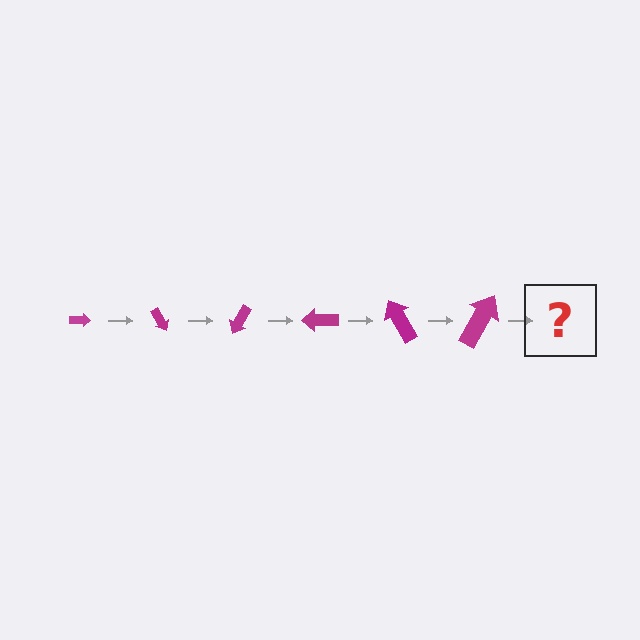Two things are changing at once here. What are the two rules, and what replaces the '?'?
The two rules are that the arrow grows larger each step and it rotates 60 degrees each step. The '?' should be an arrow, larger than the previous one and rotated 360 degrees from the start.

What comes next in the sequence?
The next element should be an arrow, larger than the previous one and rotated 360 degrees from the start.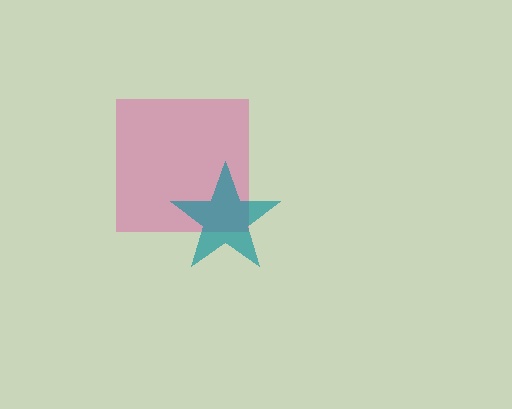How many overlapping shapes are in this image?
There are 2 overlapping shapes in the image.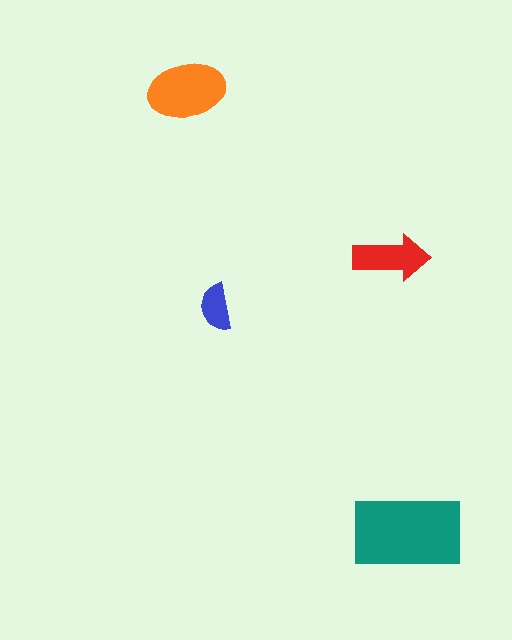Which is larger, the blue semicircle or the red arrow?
The red arrow.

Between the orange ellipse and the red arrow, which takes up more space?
The orange ellipse.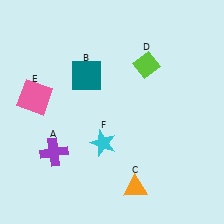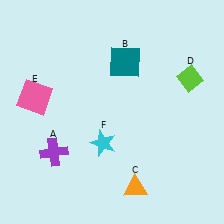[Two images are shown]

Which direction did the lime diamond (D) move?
The lime diamond (D) moved right.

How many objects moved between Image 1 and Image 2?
2 objects moved between the two images.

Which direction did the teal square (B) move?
The teal square (B) moved right.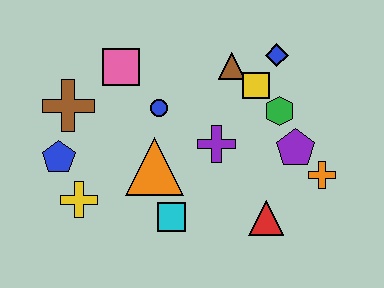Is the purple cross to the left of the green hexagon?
Yes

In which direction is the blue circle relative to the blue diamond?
The blue circle is to the left of the blue diamond.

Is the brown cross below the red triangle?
No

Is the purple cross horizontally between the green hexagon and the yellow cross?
Yes